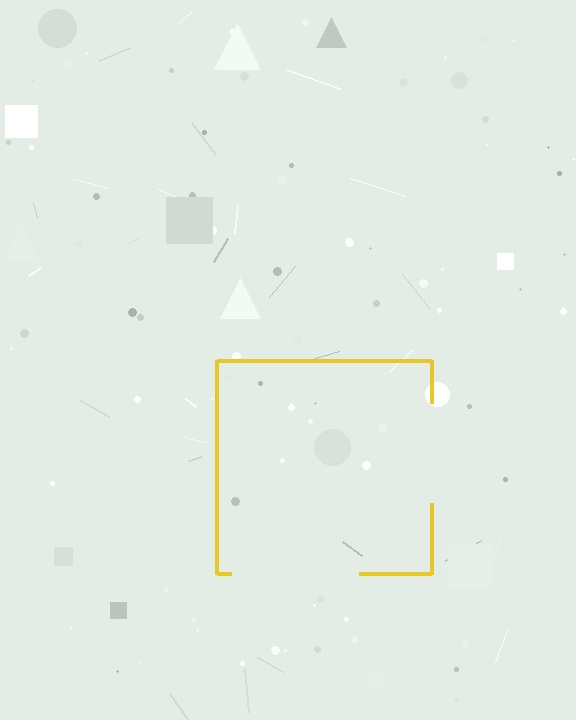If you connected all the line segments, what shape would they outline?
They would outline a square.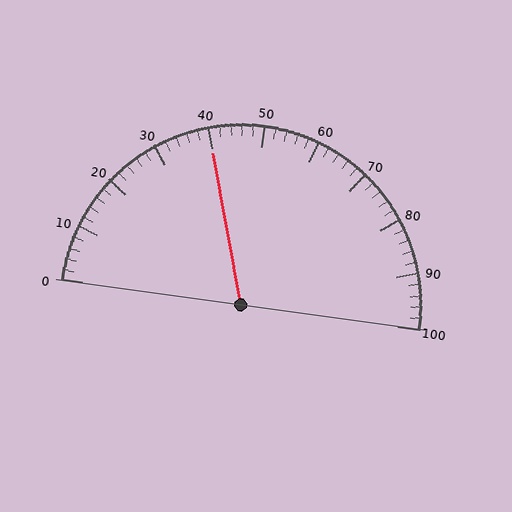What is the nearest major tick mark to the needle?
The nearest major tick mark is 40.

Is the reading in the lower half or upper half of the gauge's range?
The reading is in the lower half of the range (0 to 100).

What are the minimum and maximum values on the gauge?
The gauge ranges from 0 to 100.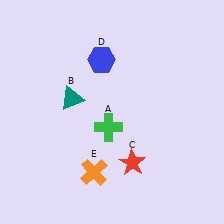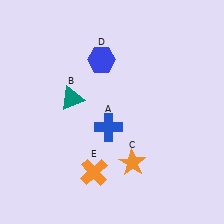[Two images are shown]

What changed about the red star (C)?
In Image 1, C is red. In Image 2, it changed to orange.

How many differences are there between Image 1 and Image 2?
There are 2 differences between the two images.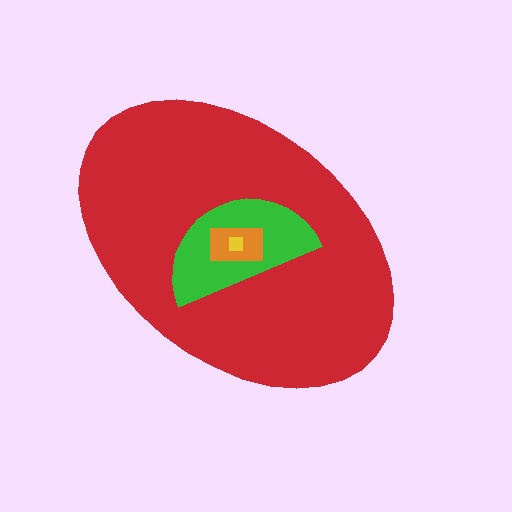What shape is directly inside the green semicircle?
The orange rectangle.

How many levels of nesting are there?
4.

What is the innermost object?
The yellow square.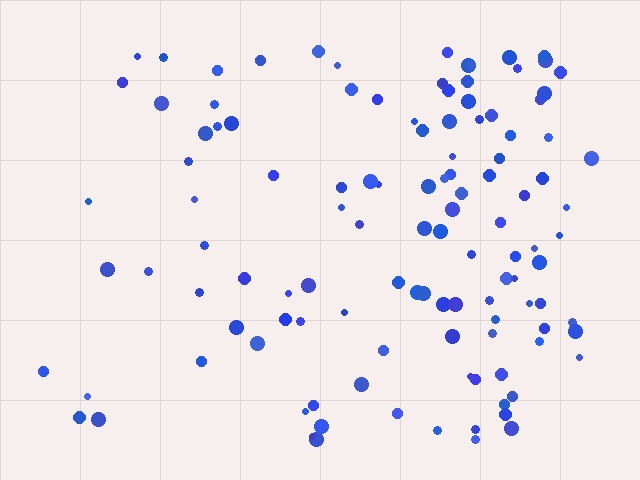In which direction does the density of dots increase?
From left to right, with the right side densest.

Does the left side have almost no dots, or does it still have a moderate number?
Still a moderate number, just noticeably fewer than the right.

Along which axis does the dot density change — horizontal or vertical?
Horizontal.